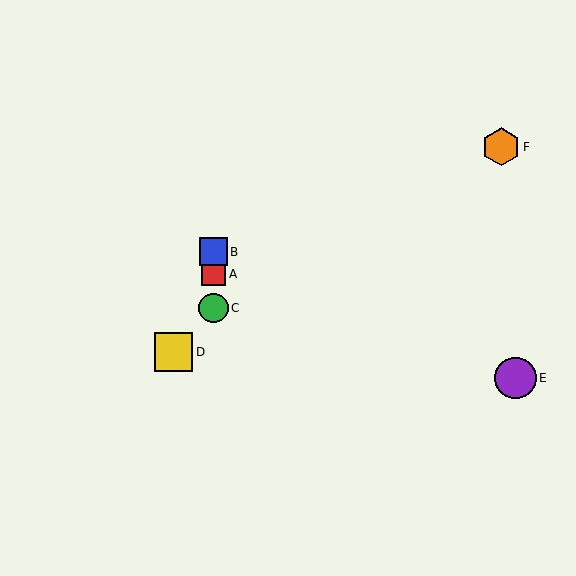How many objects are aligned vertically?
3 objects (A, B, C) are aligned vertically.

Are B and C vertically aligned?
Yes, both are at x≈214.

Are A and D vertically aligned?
No, A is at x≈214 and D is at x≈174.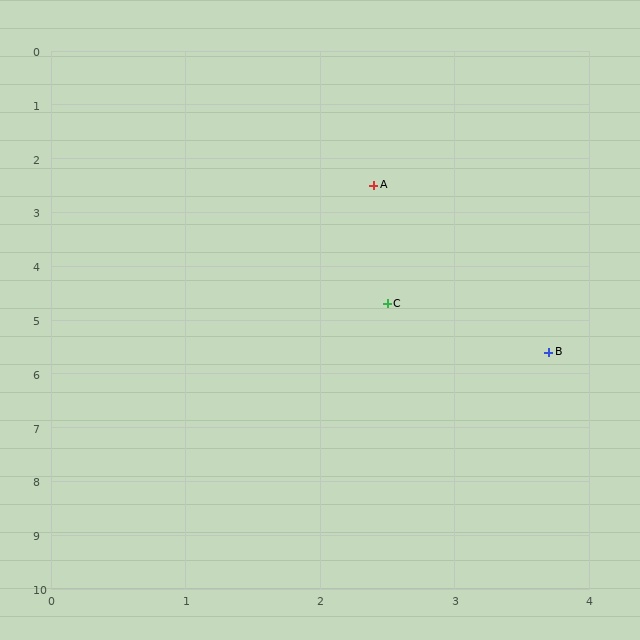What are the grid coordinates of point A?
Point A is at approximately (2.4, 2.5).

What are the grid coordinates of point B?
Point B is at approximately (3.7, 5.6).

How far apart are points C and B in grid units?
Points C and B are about 1.5 grid units apart.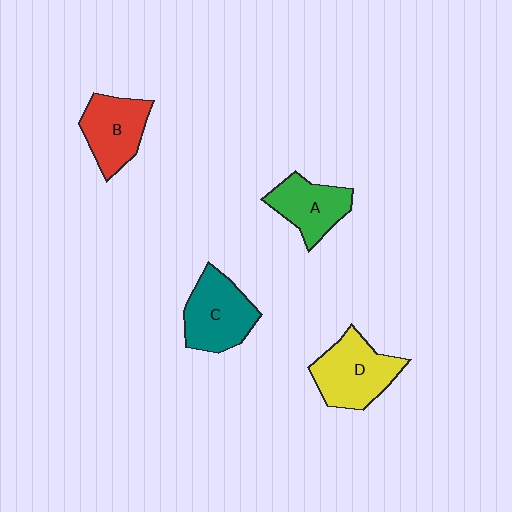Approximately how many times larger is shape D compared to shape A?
Approximately 1.3 times.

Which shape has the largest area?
Shape D (yellow).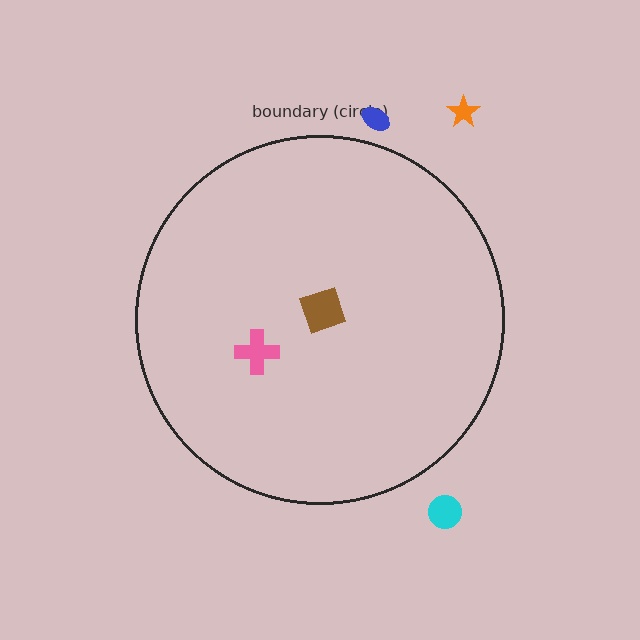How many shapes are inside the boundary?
2 inside, 3 outside.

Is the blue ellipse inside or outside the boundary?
Outside.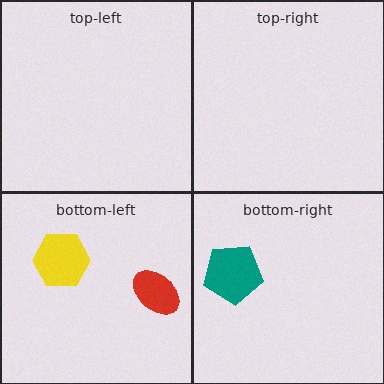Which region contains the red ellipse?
The bottom-left region.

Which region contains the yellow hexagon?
The bottom-left region.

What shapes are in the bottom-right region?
The teal pentagon.